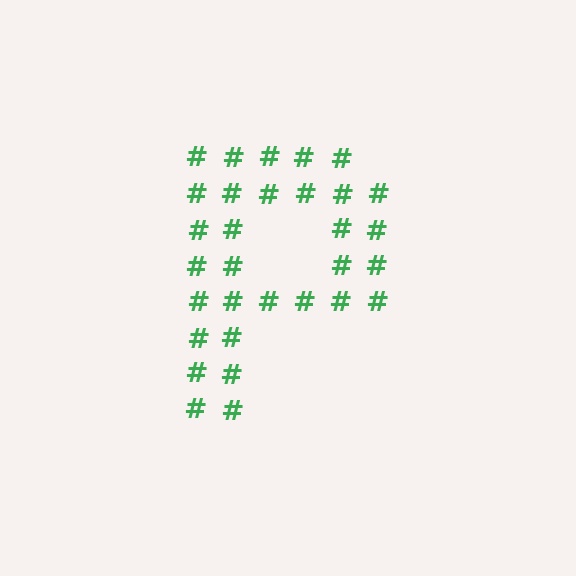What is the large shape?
The large shape is the letter P.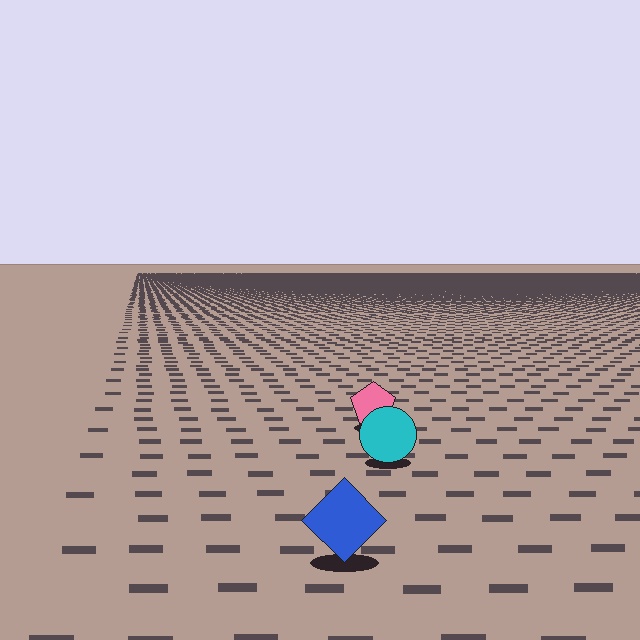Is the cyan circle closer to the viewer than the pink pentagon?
Yes. The cyan circle is closer — you can tell from the texture gradient: the ground texture is coarser near it.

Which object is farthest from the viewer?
The pink pentagon is farthest from the viewer. It appears smaller and the ground texture around it is denser.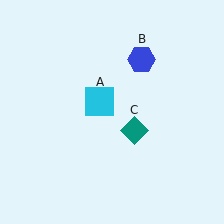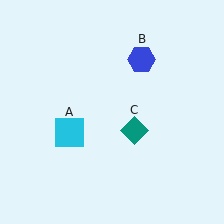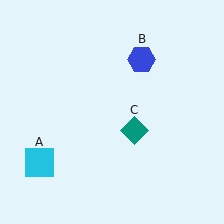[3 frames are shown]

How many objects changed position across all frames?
1 object changed position: cyan square (object A).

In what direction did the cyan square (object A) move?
The cyan square (object A) moved down and to the left.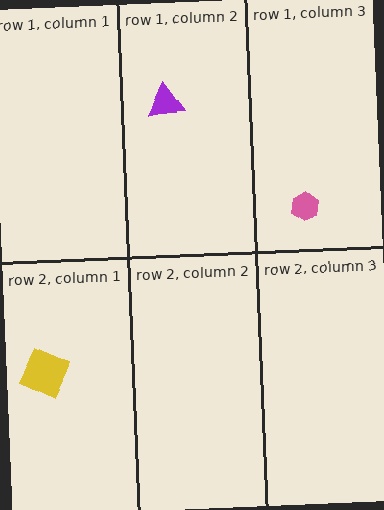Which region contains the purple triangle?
The row 1, column 2 region.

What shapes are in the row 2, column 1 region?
The yellow square.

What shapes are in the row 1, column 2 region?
The purple triangle.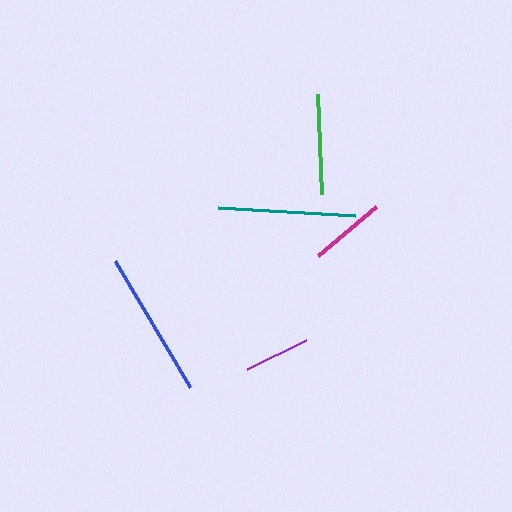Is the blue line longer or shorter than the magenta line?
The blue line is longer than the magenta line.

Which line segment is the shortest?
The purple line is the shortest at approximately 66 pixels.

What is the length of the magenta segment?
The magenta segment is approximately 77 pixels long.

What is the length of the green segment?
The green segment is approximately 100 pixels long.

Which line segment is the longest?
The blue line is the longest at approximately 147 pixels.